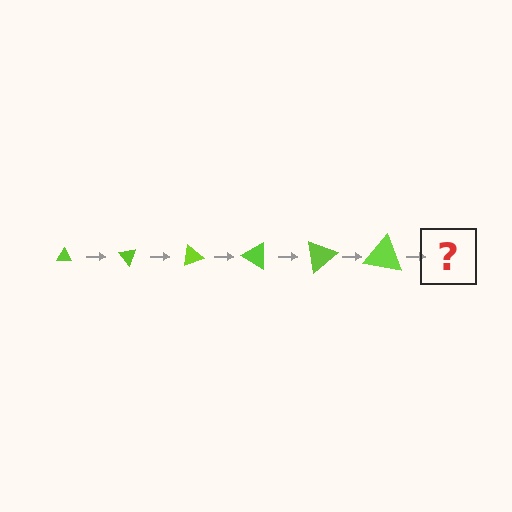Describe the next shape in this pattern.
It should be a triangle, larger than the previous one and rotated 300 degrees from the start.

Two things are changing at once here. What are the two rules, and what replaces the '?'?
The two rules are that the triangle grows larger each step and it rotates 50 degrees each step. The '?' should be a triangle, larger than the previous one and rotated 300 degrees from the start.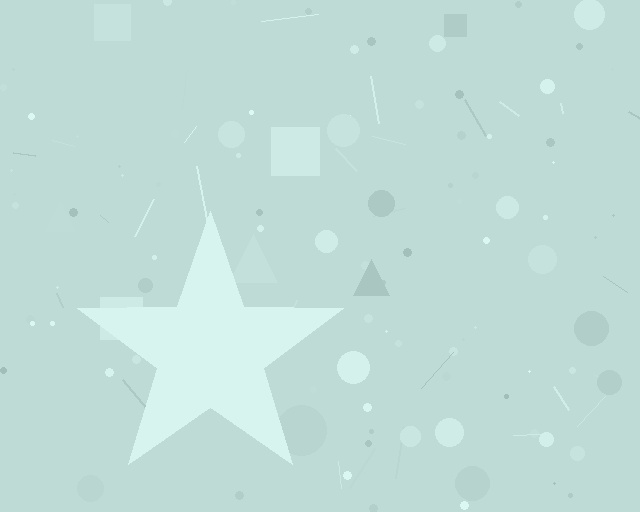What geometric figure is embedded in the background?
A star is embedded in the background.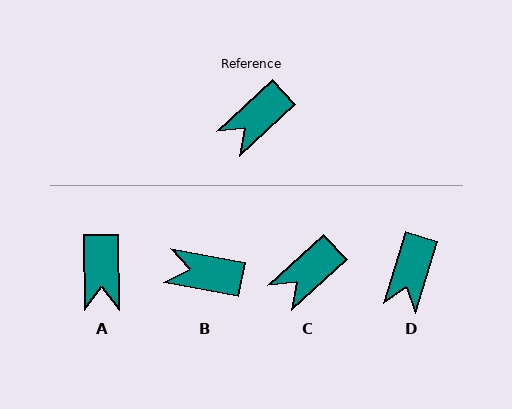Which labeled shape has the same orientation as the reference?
C.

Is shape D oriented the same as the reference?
No, it is off by about 30 degrees.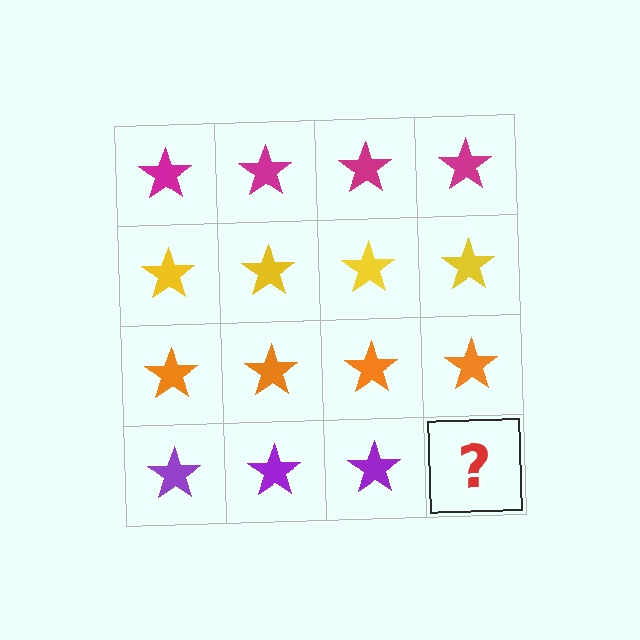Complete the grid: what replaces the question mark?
The question mark should be replaced with a purple star.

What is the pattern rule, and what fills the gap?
The rule is that each row has a consistent color. The gap should be filled with a purple star.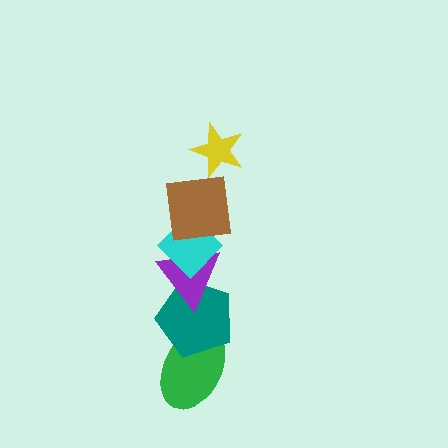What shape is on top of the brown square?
The yellow star is on top of the brown square.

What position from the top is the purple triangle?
The purple triangle is 4th from the top.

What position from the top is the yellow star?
The yellow star is 1st from the top.